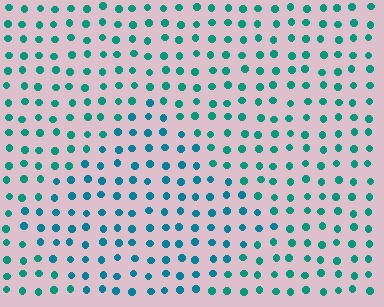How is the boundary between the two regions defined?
The boundary is defined purely by a slight shift in hue (about 21 degrees). Spacing, size, and orientation are identical on both sides.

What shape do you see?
I see a diamond.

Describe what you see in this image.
The image is filled with small teal elements in a uniform arrangement. A diamond-shaped region is visible where the elements are tinted to a slightly different hue, forming a subtle color boundary.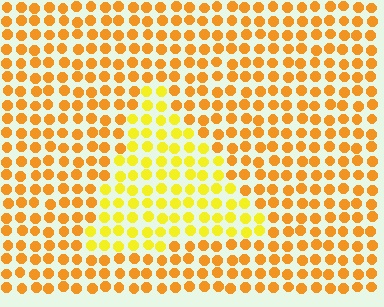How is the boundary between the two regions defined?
The boundary is defined purely by a slight shift in hue (about 27 degrees). Spacing, size, and orientation are identical on both sides.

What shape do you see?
I see a triangle.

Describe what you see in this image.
The image is filled with small orange elements in a uniform arrangement. A triangle-shaped region is visible where the elements are tinted to a slightly different hue, forming a subtle color boundary.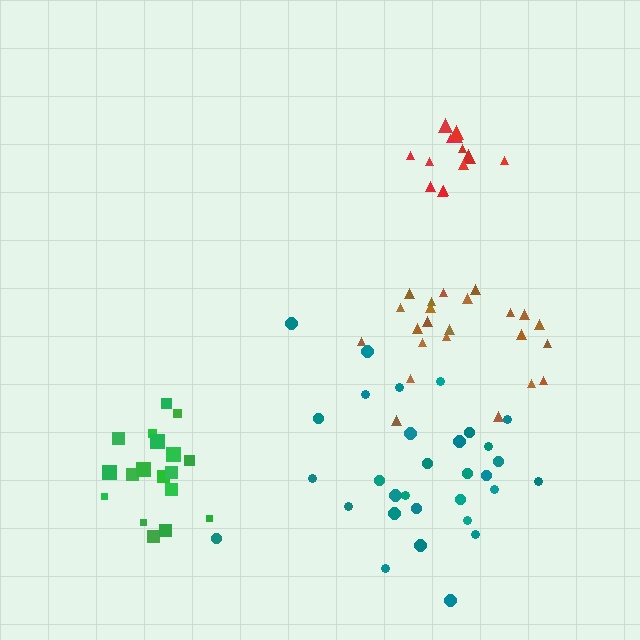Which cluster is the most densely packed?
Red.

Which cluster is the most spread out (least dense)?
Teal.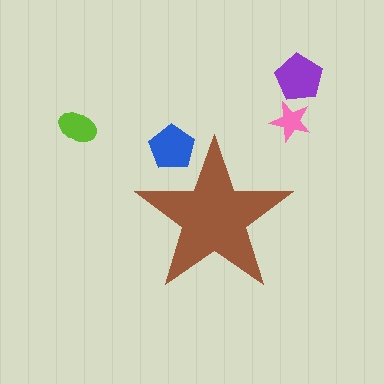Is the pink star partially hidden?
No, the pink star is fully visible.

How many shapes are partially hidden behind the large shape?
1 shape is partially hidden.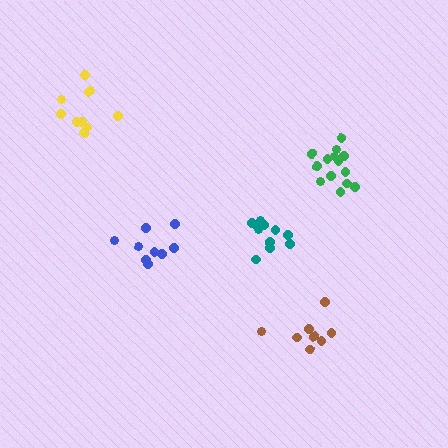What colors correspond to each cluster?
The clusters are colored: teal, yellow, brown, green, blue.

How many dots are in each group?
Group 1: 12 dots, Group 2: 10 dots, Group 3: 8 dots, Group 4: 14 dots, Group 5: 9 dots (53 total).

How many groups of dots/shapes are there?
There are 5 groups.